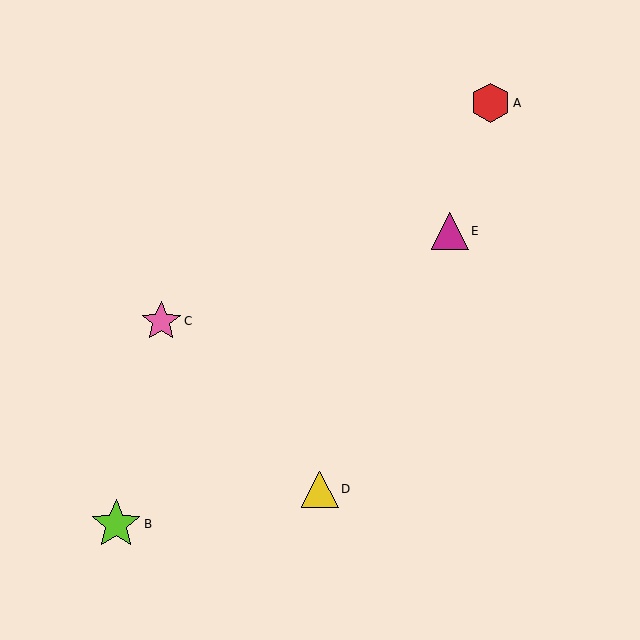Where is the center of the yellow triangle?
The center of the yellow triangle is at (320, 489).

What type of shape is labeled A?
Shape A is a red hexagon.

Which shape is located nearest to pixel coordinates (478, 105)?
The red hexagon (labeled A) at (490, 103) is nearest to that location.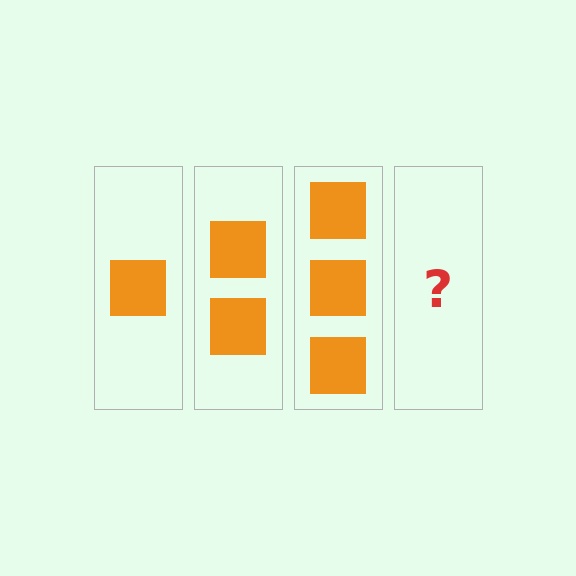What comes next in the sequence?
The next element should be 4 squares.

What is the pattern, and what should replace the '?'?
The pattern is that each step adds one more square. The '?' should be 4 squares.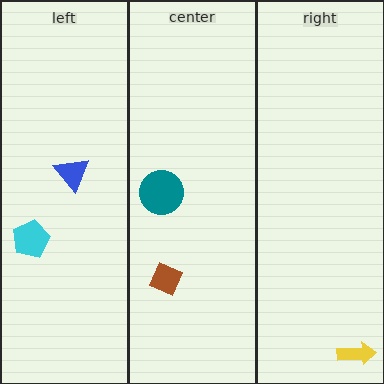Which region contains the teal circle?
The center region.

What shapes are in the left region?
The cyan pentagon, the blue triangle.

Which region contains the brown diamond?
The center region.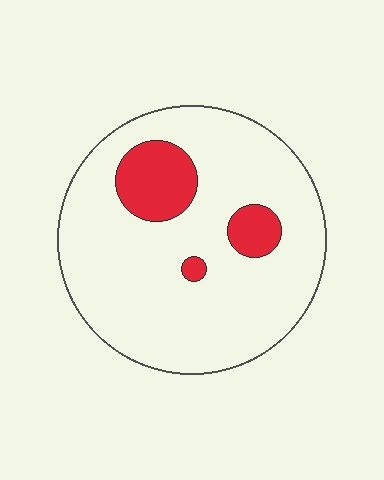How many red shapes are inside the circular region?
3.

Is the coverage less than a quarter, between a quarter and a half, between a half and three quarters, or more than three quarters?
Less than a quarter.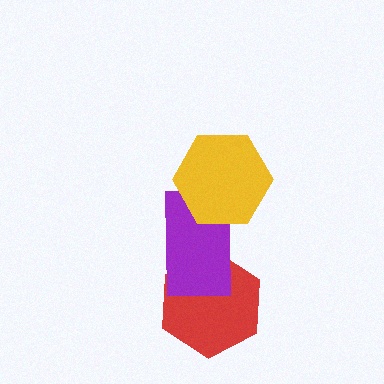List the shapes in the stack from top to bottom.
From top to bottom: the yellow hexagon, the purple rectangle, the red hexagon.